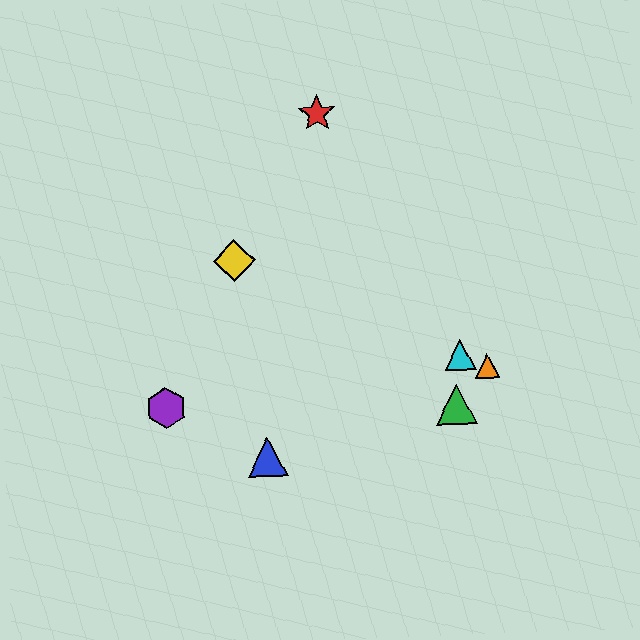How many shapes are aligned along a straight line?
3 shapes (the yellow diamond, the orange triangle, the cyan triangle) are aligned along a straight line.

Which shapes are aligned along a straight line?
The yellow diamond, the orange triangle, the cyan triangle are aligned along a straight line.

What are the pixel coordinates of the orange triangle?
The orange triangle is at (487, 366).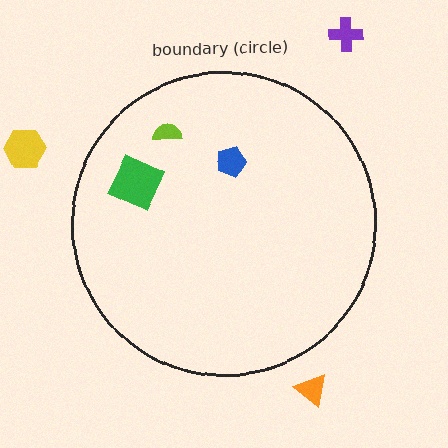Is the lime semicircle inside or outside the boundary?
Inside.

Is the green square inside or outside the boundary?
Inside.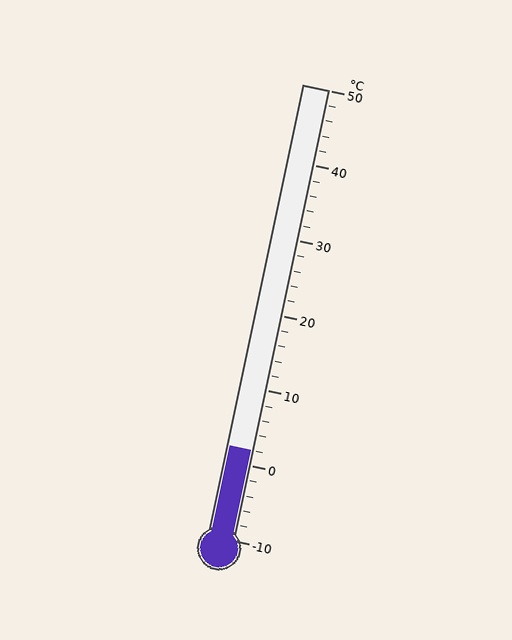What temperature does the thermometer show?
The thermometer shows approximately 2°C.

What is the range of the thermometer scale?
The thermometer scale ranges from -10°C to 50°C.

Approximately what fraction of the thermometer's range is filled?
The thermometer is filled to approximately 20% of its range.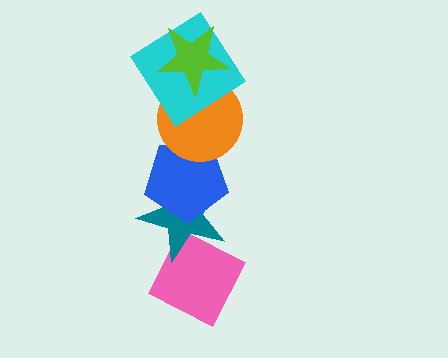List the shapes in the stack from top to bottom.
From top to bottom: the lime star, the cyan diamond, the orange circle, the blue pentagon, the teal star, the pink diamond.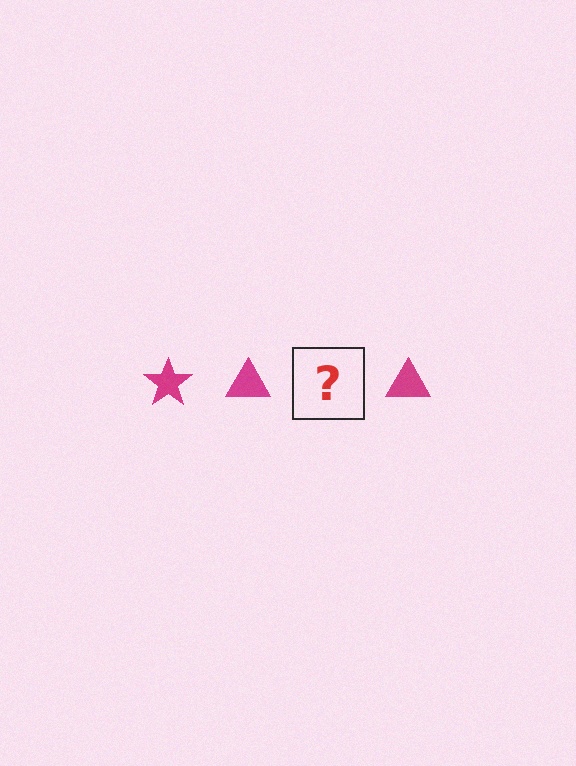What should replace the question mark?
The question mark should be replaced with a magenta star.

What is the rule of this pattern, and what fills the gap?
The rule is that the pattern cycles through star, triangle shapes in magenta. The gap should be filled with a magenta star.